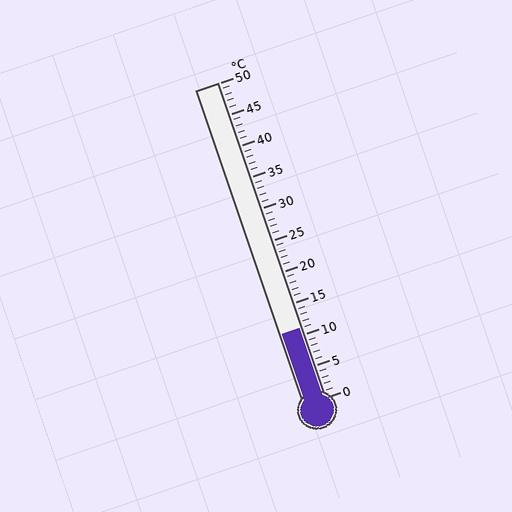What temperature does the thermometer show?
The thermometer shows approximately 11°C.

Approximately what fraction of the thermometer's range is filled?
The thermometer is filled to approximately 20% of its range.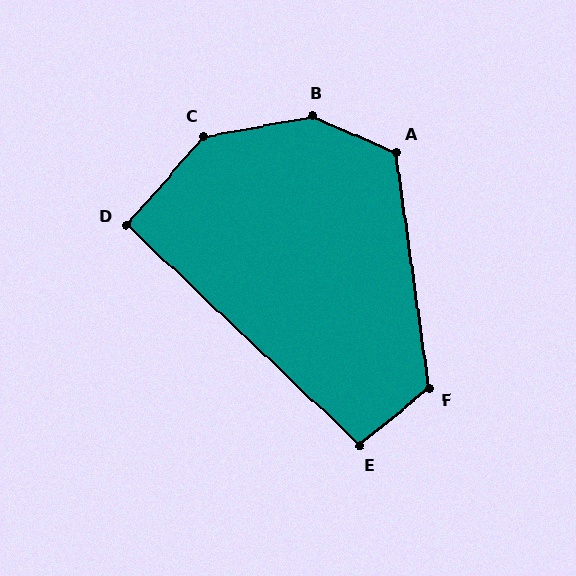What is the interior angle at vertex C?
Approximately 141 degrees (obtuse).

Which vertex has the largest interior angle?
B, at approximately 146 degrees.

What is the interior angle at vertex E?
Approximately 97 degrees (obtuse).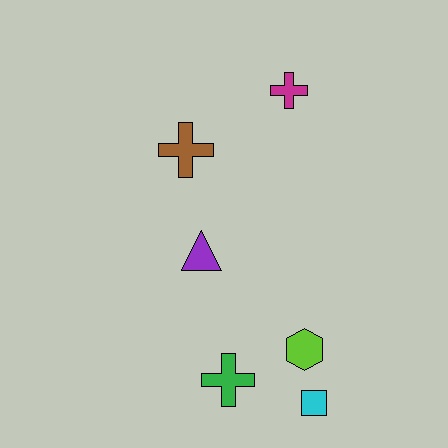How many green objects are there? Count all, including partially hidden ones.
There is 1 green object.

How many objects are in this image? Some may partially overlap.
There are 6 objects.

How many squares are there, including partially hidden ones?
There is 1 square.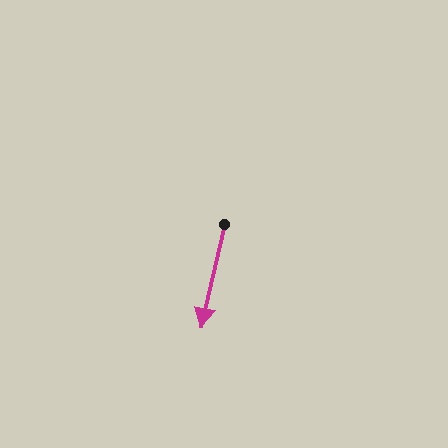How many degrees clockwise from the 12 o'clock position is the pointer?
Approximately 193 degrees.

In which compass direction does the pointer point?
South.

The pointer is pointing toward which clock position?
Roughly 6 o'clock.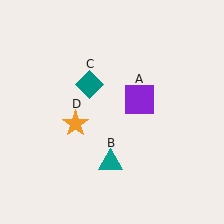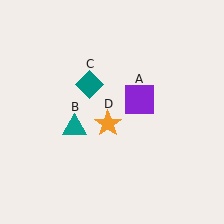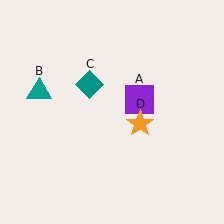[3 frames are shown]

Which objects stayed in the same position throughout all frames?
Purple square (object A) and teal diamond (object C) remained stationary.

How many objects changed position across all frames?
2 objects changed position: teal triangle (object B), orange star (object D).